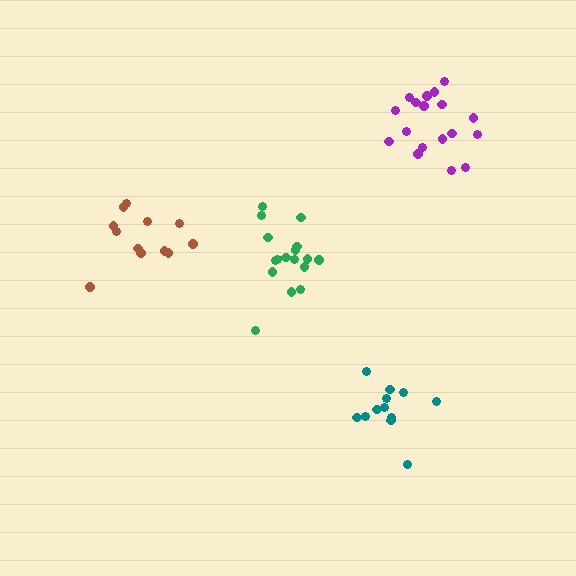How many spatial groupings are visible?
There are 4 spatial groupings.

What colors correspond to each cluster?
The clusters are colored: green, brown, teal, purple.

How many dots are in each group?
Group 1: 17 dots, Group 2: 12 dots, Group 3: 12 dots, Group 4: 18 dots (59 total).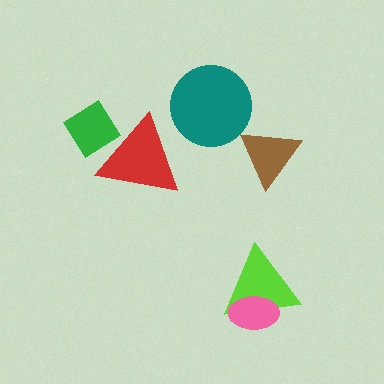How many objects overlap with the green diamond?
1 object overlaps with the green diamond.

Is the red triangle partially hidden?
No, no other shape covers it.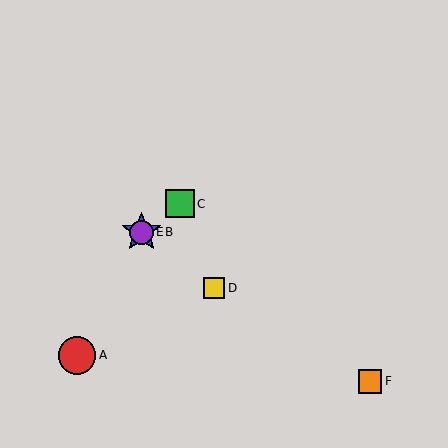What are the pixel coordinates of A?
Object A is at (77, 355).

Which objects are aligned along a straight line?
Objects B, C, E are aligned along a straight line.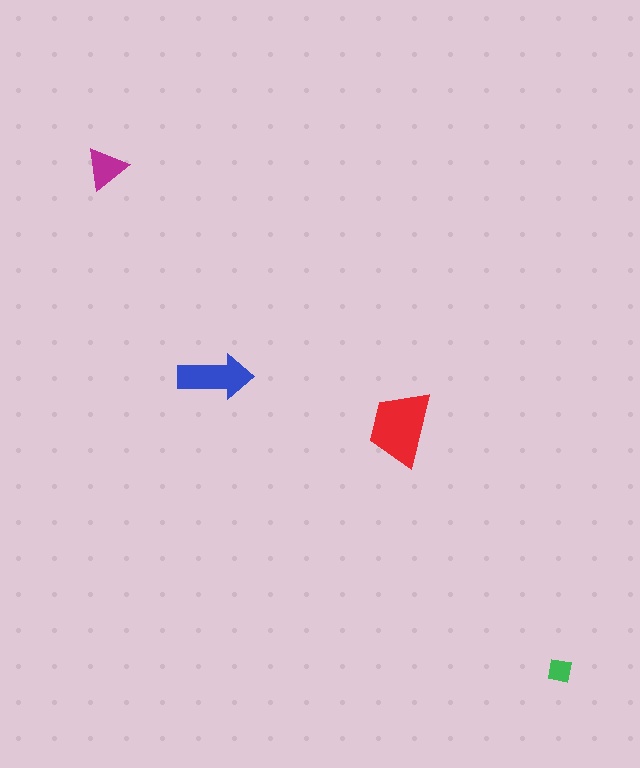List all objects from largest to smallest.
The red trapezoid, the blue arrow, the magenta triangle, the green square.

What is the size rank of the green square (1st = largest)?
4th.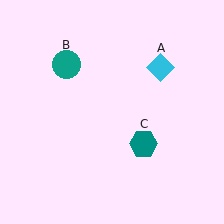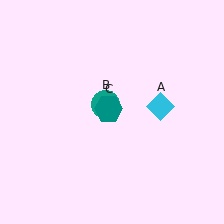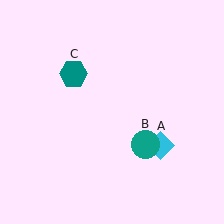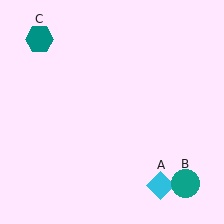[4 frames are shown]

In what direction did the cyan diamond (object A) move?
The cyan diamond (object A) moved down.